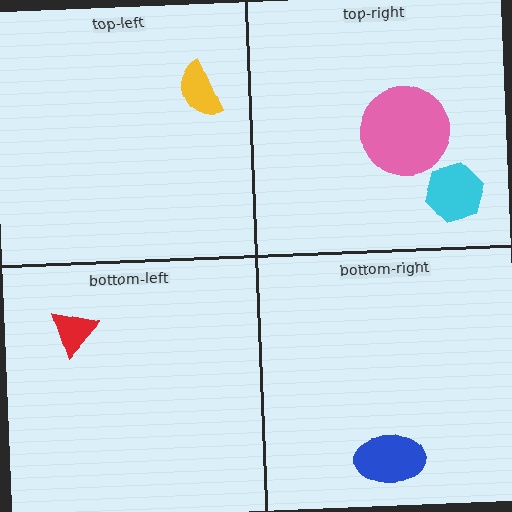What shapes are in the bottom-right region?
The blue ellipse.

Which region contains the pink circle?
The top-right region.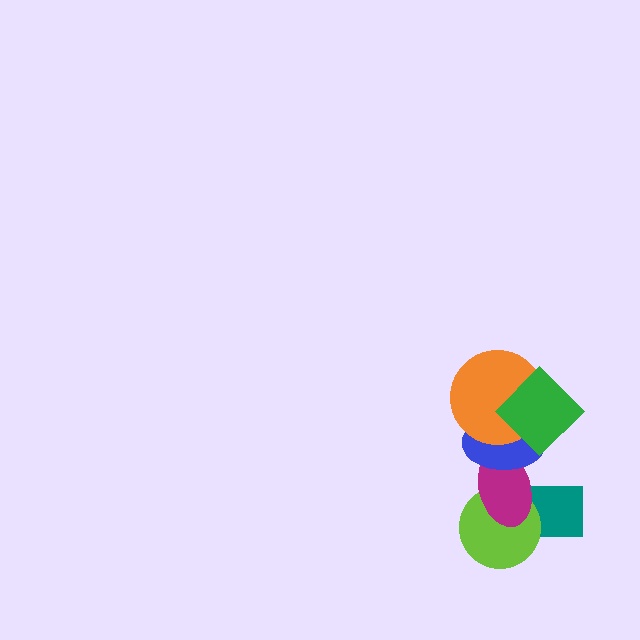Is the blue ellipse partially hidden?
Yes, it is partially covered by another shape.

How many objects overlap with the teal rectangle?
2 objects overlap with the teal rectangle.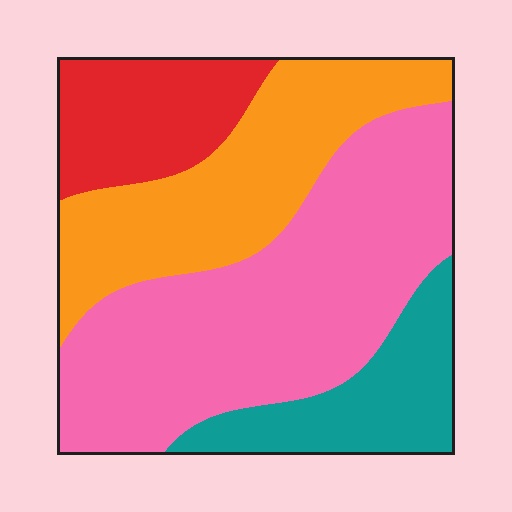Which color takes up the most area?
Pink, at roughly 45%.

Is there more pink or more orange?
Pink.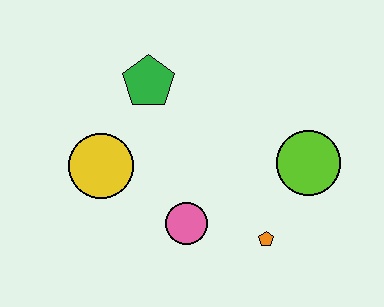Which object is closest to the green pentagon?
The yellow circle is closest to the green pentagon.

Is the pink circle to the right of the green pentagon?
Yes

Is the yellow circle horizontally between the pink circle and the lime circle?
No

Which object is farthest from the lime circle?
The yellow circle is farthest from the lime circle.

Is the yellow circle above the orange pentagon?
Yes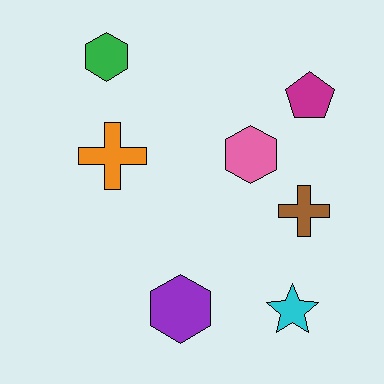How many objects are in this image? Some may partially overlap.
There are 7 objects.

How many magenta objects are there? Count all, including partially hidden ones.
There is 1 magenta object.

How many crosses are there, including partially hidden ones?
There are 2 crosses.